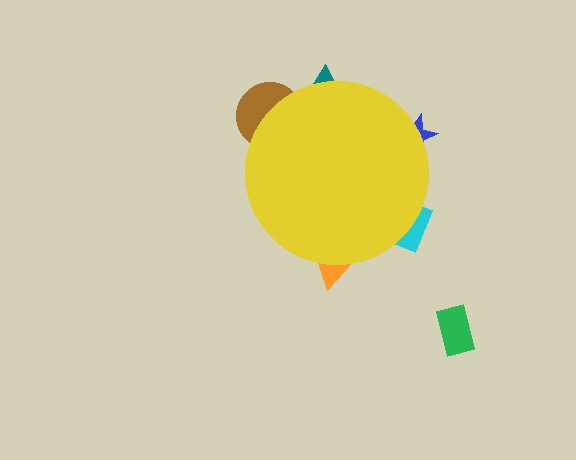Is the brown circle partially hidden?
Yes, the brown circle is partially hidden behind the yellow circle.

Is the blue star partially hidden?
Yes, the blue star is partially hidden behind the yellow circle.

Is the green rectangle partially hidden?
No, the green rectangle is fully visible.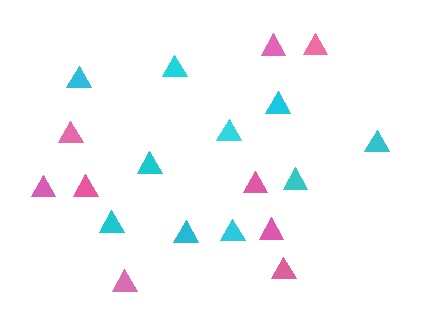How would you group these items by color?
There are 2 groups: one group of cyan triangles (10) and one group of pink triangles (9).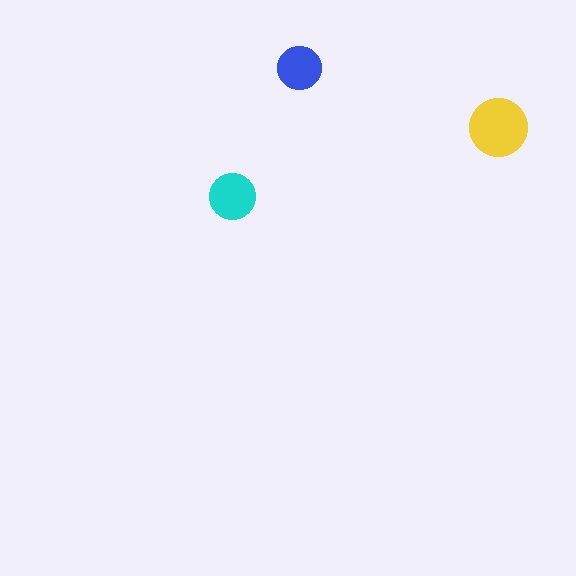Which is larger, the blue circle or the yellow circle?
The yellow one.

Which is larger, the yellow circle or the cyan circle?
The yellow one.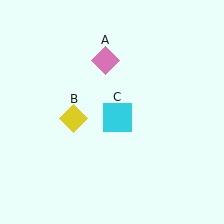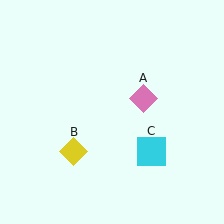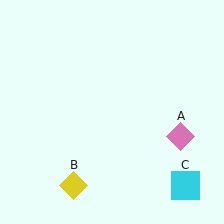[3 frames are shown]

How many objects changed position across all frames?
3 objects changed position: pink diamond (object A), yellow diamond (object B), cyan square (object C).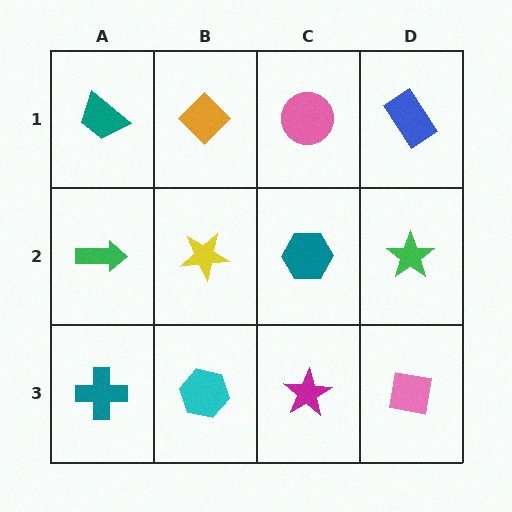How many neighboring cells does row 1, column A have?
2.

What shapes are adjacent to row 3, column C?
A teal hexagon (row 2, column C), a cyan hexagon (row 3, column B), a pink square (row 3, column D).